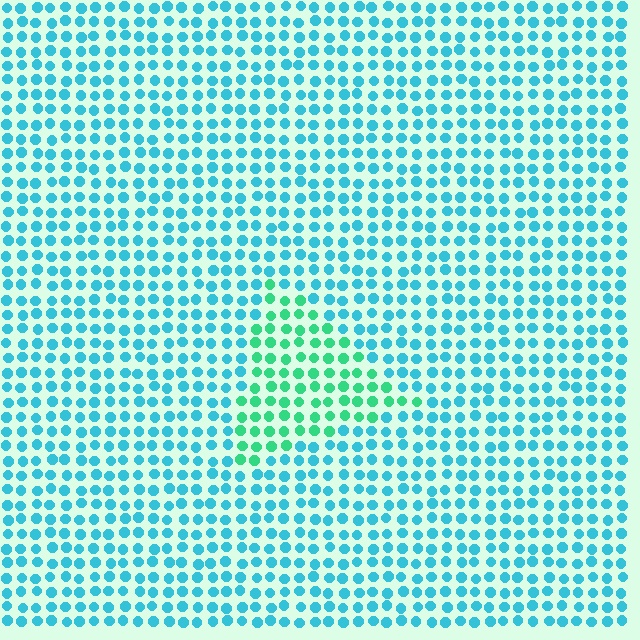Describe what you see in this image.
The image is filled with small cyan elements in a uniform arrangement. A triangle-shaped region is visible where the elements are tinted to a slightly different hue, forming a subtle color boundary.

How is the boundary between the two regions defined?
The boundary is defined purely by a slight shift in hue (about 39 degrees). Spacing, size, and orientation are identical on both sides.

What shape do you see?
I see a triangle.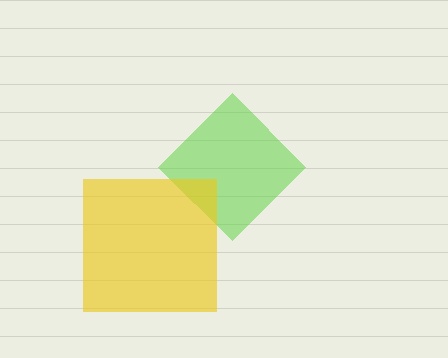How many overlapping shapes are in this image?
There are 2 overlapping shapes in the image.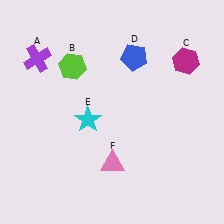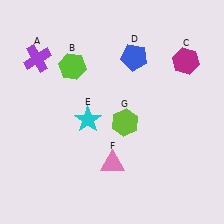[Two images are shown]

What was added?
A lime hexagon (G) was added in Image 2.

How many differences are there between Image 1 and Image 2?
There is 1 difference between the two images.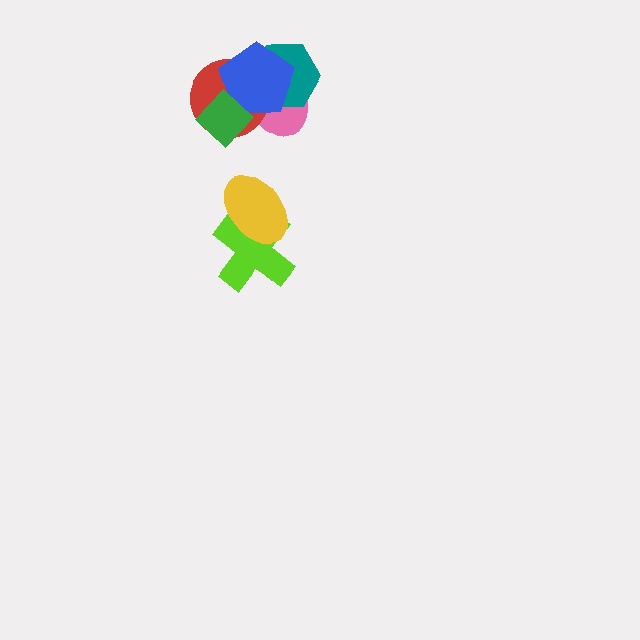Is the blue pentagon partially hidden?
Yes, it is partially covered by another shape.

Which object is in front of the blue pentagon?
The green diamond is in front of the blue pentagon.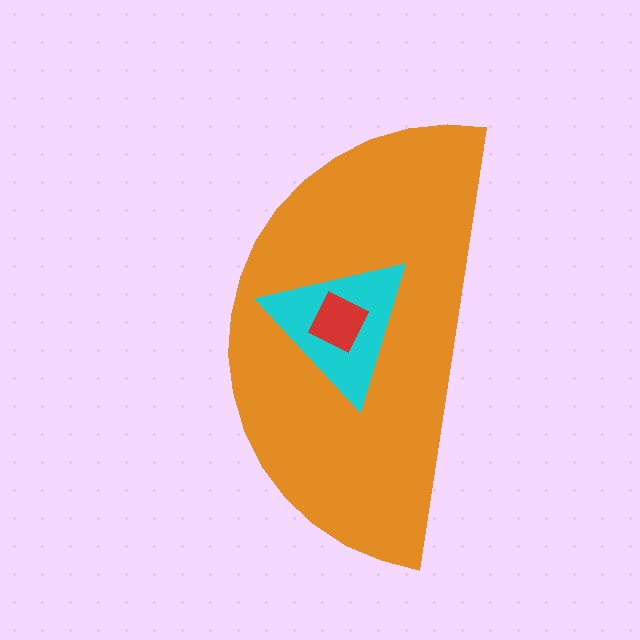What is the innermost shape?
The red square.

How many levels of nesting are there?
3.